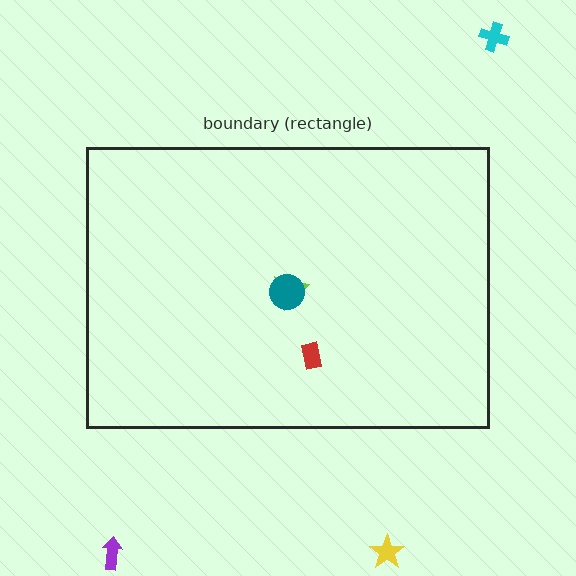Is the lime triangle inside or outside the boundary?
Inside.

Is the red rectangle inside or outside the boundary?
Inside.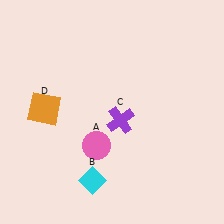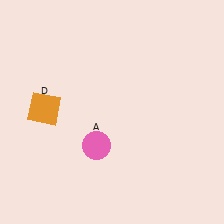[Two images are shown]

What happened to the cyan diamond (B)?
The cyan diamond (B) was removed in Image 2. It was in the bottom-left area of Image 1.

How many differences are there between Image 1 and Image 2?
There are 2 differences between the two images.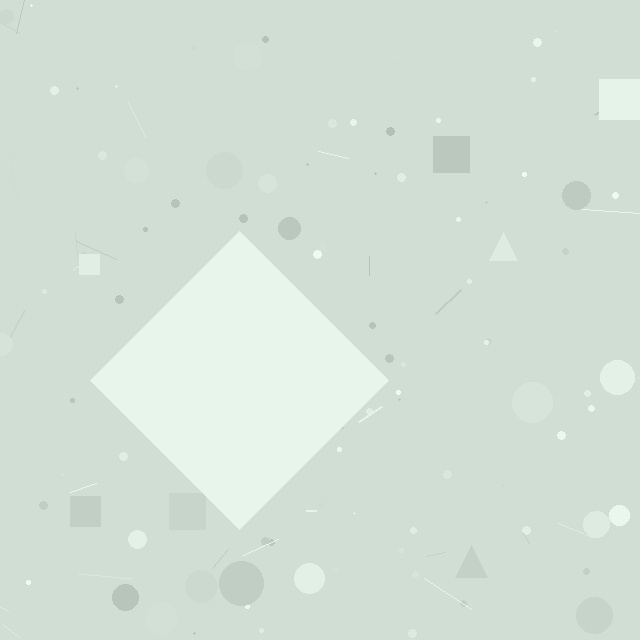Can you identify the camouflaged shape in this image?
The camouflaged shape is a diamond.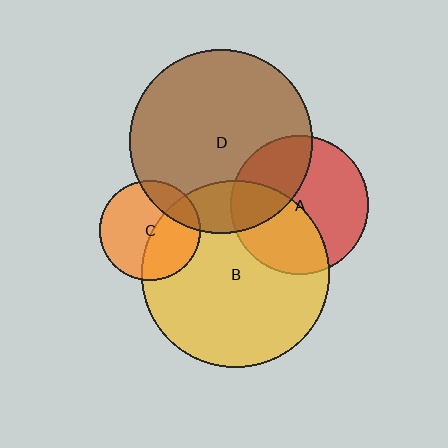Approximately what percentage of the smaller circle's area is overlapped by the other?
Approximately 35%.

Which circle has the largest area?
Circle B (yellow).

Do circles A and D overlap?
Yes.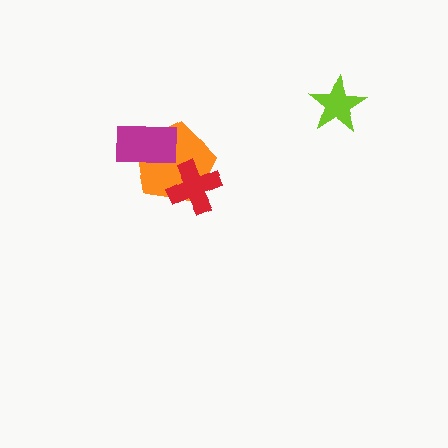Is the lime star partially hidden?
No, no other shape covers it.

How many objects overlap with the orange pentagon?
2 objects overlap with the orange pentagon.